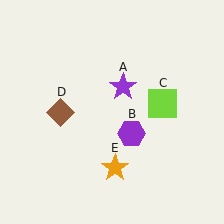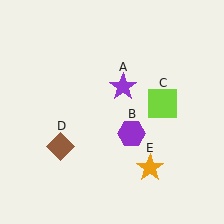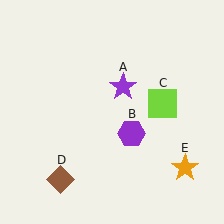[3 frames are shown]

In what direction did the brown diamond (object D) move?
The brown diamond (object D) moved down.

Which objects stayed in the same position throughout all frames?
Purple star (object A) and purple hexagon (object B) and lime square (object C) remained stationary.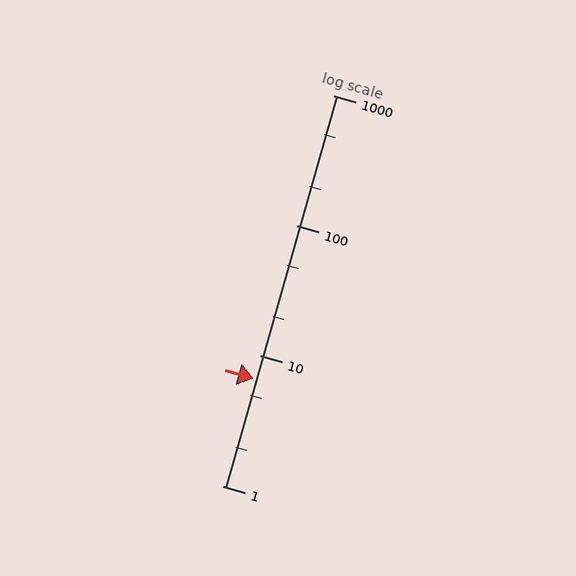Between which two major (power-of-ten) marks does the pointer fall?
The pointer is between 1 and 10.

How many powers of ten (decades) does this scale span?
The scale spans 3 decades, from 1 to 1000.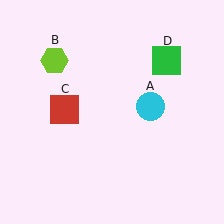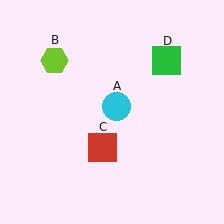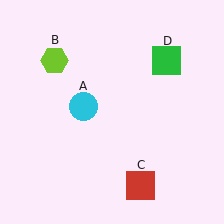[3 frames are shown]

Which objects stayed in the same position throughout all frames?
Lime hexagon (object B) and green square (object D) remained stationary.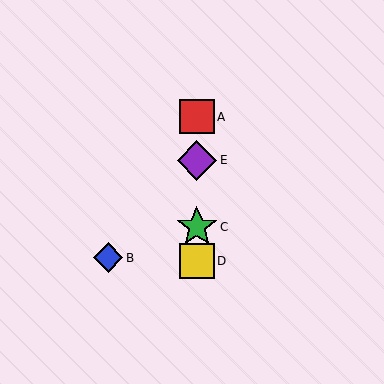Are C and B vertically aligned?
No, C is at x≈197 and B is at x≈108.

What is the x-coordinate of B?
Object B is at x≈108.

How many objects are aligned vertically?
4 objects (A, C, D, E) are aligned vertically.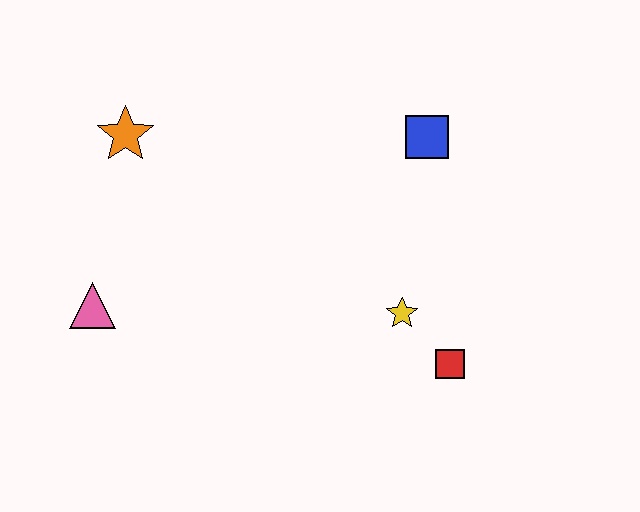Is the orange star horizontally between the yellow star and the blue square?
No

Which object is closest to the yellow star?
The red square is closest to the yellow star.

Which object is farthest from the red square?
The orange star is farthest from the red square.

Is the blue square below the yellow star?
No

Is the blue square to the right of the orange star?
Yes